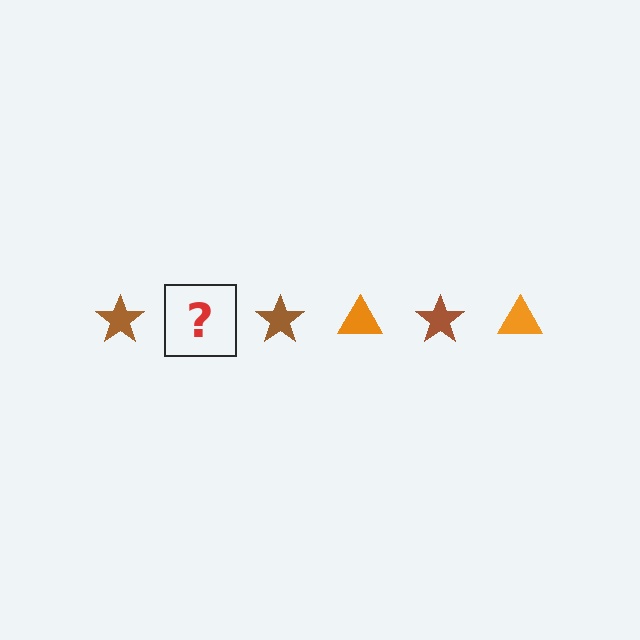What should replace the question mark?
The question mark should be replaced with an orange triangle.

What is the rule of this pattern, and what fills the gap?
The rule is that the pattern alternates between brown star and orange triangle. The gap should be filled with an orange triangle.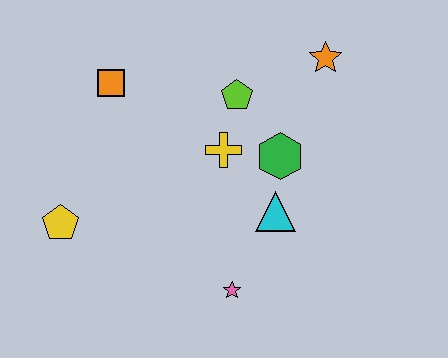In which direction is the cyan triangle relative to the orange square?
The cyan triangle is to the right of the orange square.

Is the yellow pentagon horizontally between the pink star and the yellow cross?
No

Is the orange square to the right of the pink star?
No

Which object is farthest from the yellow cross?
The yellow pentagon is farthest from the yellow cross.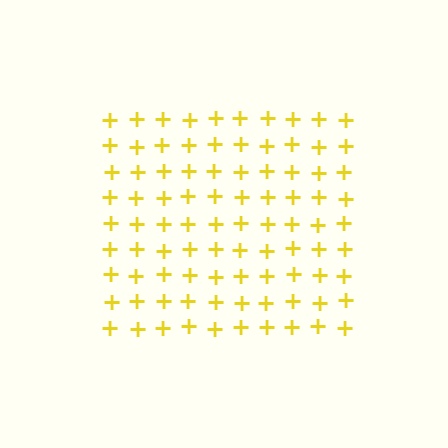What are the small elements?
The small elements are plus signs.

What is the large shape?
The large shape is a square.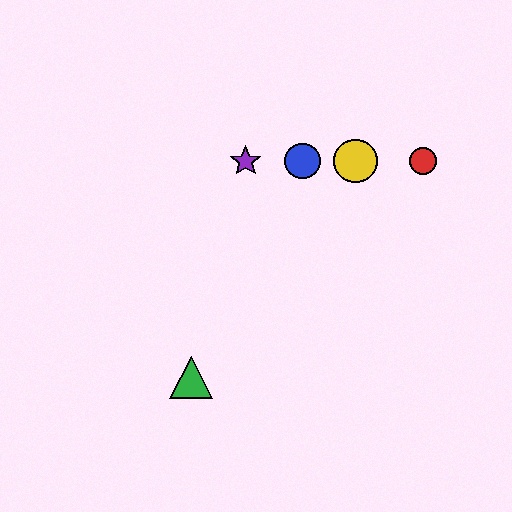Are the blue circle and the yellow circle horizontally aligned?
Yes, both are at y≈161.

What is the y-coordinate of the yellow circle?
The yellow circle is at y≈161.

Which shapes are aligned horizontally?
The red circle, the blue circle, the yellow circle, the purple star are aligned horizontally.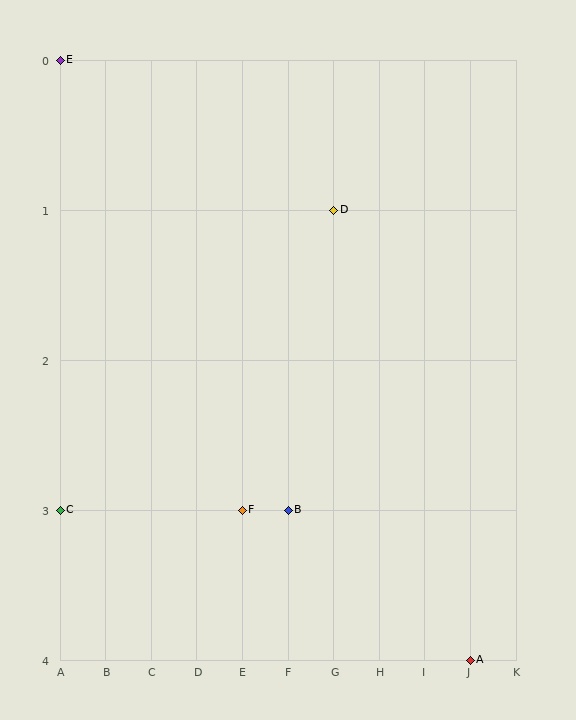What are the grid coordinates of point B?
Point B is at grid coordinates (F, 3).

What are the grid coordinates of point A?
Point A is at grid coordinates (J, 4).